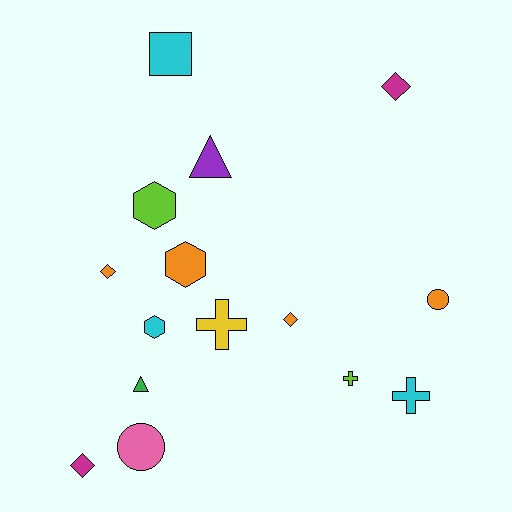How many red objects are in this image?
There are no red objects.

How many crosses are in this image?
There are 3 crosses.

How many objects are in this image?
There are 15 objects.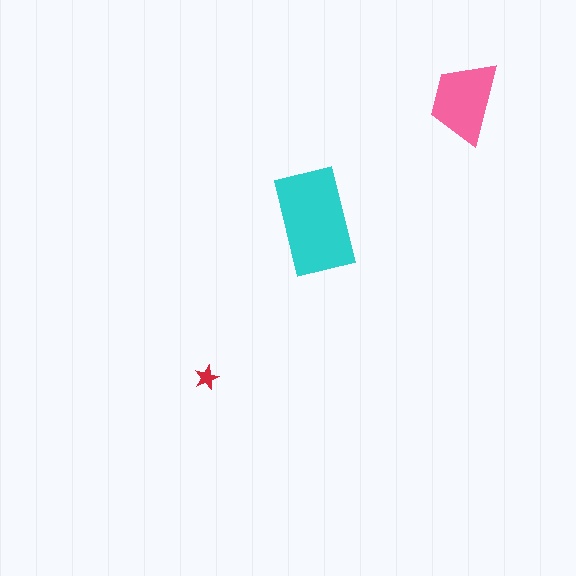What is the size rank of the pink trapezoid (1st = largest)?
2nd.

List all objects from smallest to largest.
The red star, the pink trapezoid, the cyan rectangle.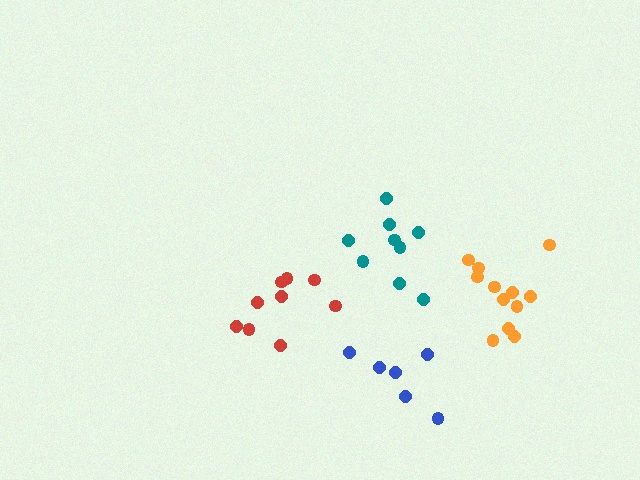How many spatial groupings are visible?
There are 4 spatial groupings.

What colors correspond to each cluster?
The clusters are colored: teal, orange, red, blue.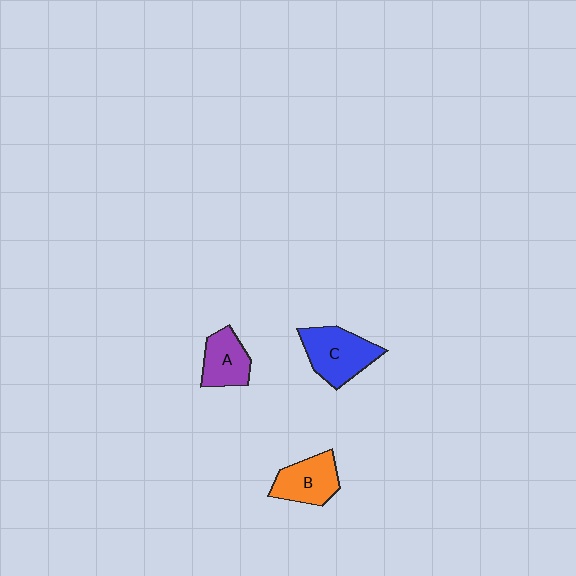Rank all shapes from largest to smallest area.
From largest to smallest: C (blue), B (orange), A (purple).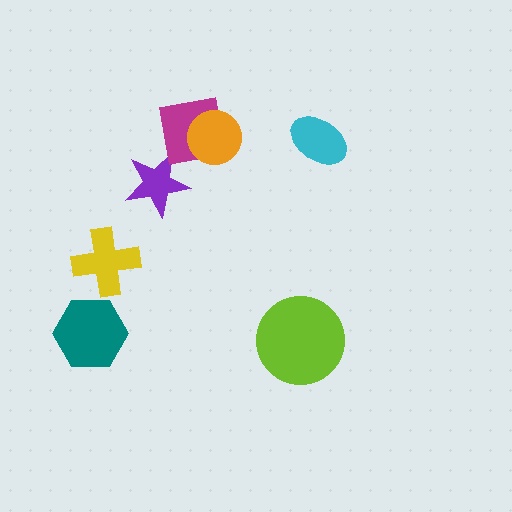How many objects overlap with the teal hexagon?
0 objects overlap with the teal hexagon.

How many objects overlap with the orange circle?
1 object overlaps with the orange circle.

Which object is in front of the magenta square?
The orange circle is in front of the magenta square.